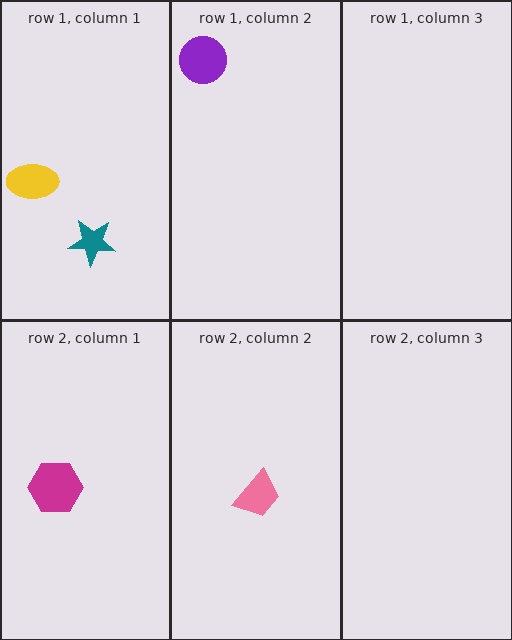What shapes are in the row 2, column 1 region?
The magenta hexagon.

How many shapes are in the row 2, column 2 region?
1.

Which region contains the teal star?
The row 1, column 1 region.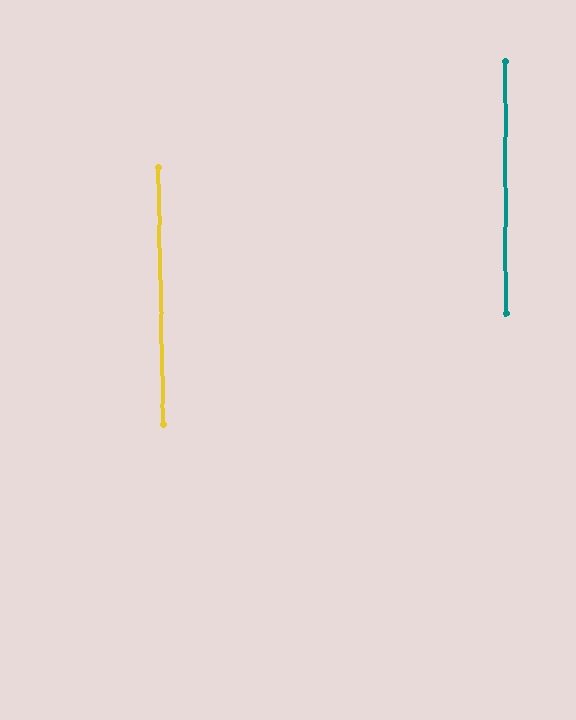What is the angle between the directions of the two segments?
Approximately 1 degree.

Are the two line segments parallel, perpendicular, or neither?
Parallel — their directions differ by only 1.3°.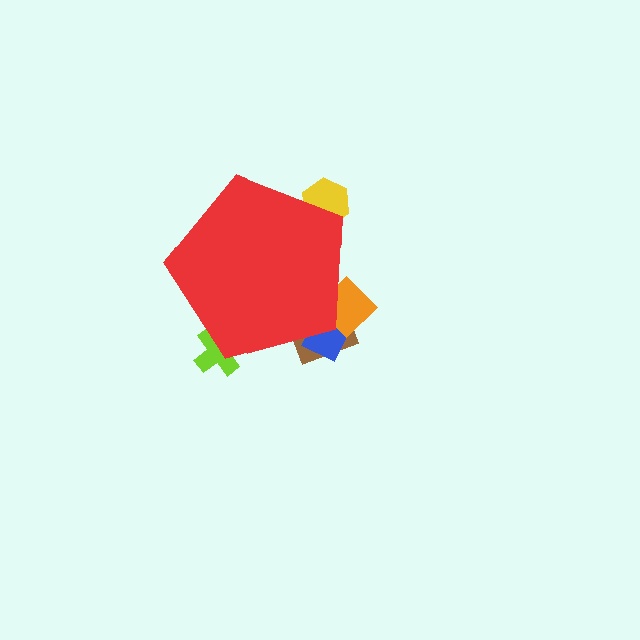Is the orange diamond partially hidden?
Yes, the orange diamond is partially hidden behind the red pentagon.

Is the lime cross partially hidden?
Yes, the lime cross is partially hidden behind the red pentagon.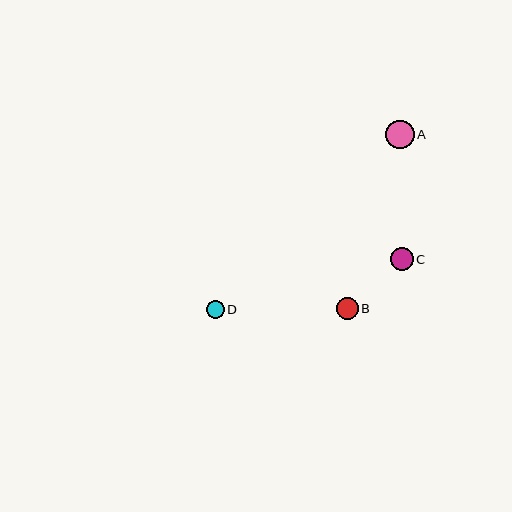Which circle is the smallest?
Circle D is the smallest with a size of approximately 18 pixels.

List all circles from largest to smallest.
From largest to smallest: A, C, B, D.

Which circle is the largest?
Circle A is the largest with a size of approximately 28 pixels.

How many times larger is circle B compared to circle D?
Circle B is approximately 1.2 times the size of circle D.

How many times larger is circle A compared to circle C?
Circle A is approximately 1.2 times the size of circle C.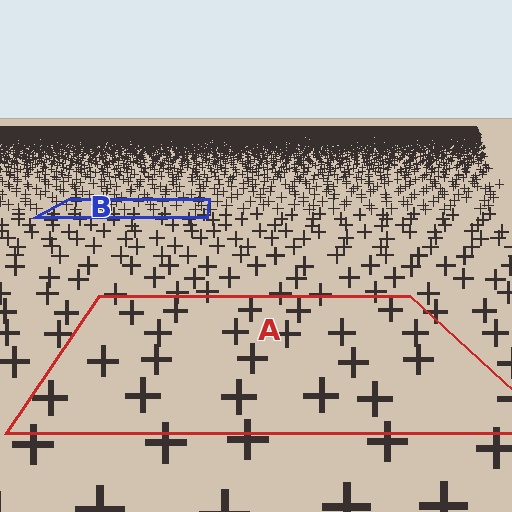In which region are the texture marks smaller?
The texture marks are smaller in region B, because it is farther away.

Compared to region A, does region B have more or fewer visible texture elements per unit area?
Region B has more texture elements per unit area — they are packed more densely because it is farther away.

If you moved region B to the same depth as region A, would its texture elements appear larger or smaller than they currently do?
They would appear larger. At a closer depth, the same texture elements are projected at a bigger on-screen size.